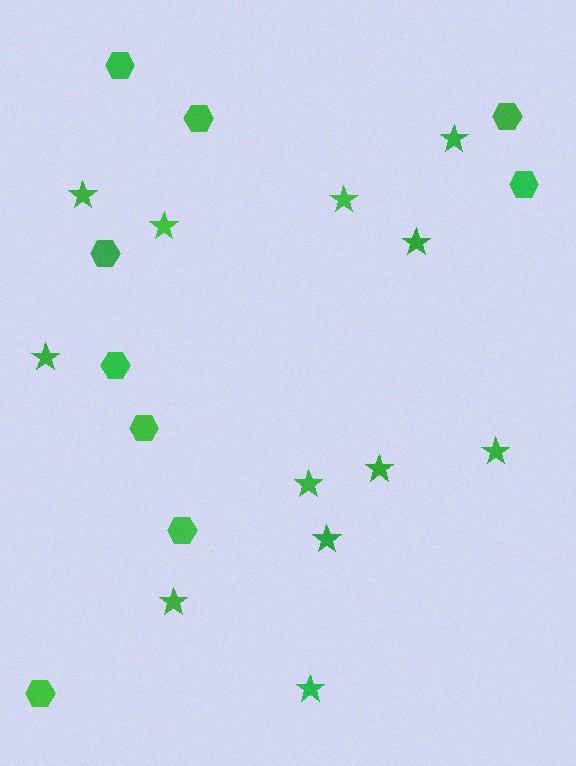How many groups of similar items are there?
There are 2 groups: one group of stars (12) and one group of hexagons (9).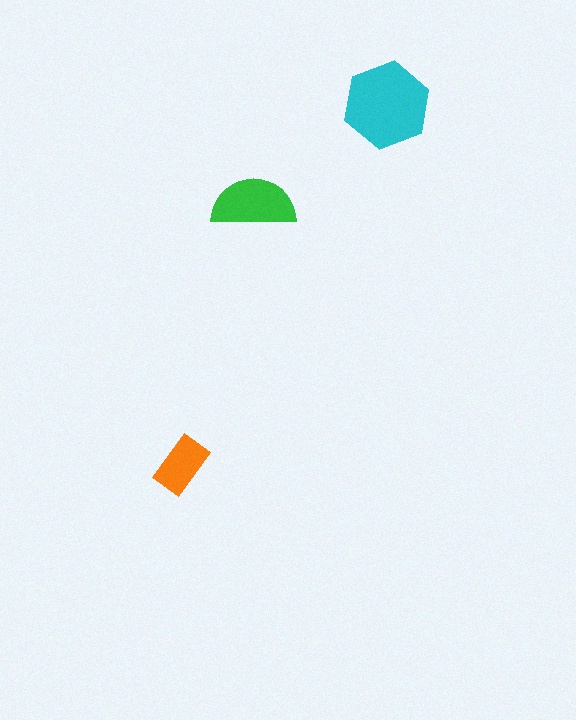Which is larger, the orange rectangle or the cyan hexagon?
The cyan hexagon.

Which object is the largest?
The cyan hexagon.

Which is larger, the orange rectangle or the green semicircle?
The green semicircle.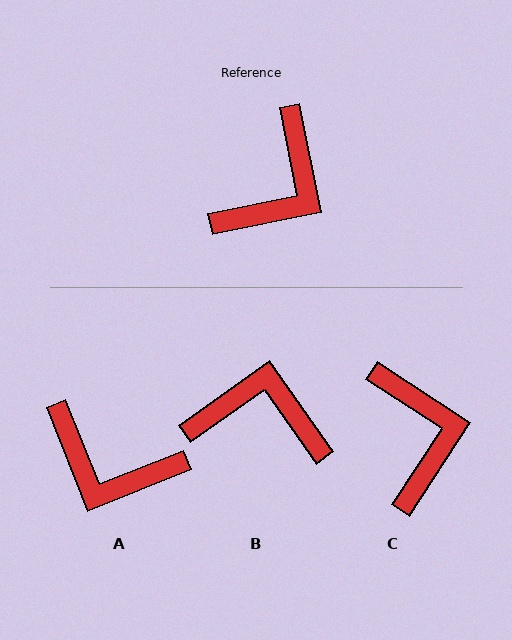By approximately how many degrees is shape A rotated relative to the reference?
Approximately 79 degrees clockwise.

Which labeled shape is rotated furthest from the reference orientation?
B, about 114 degrees away.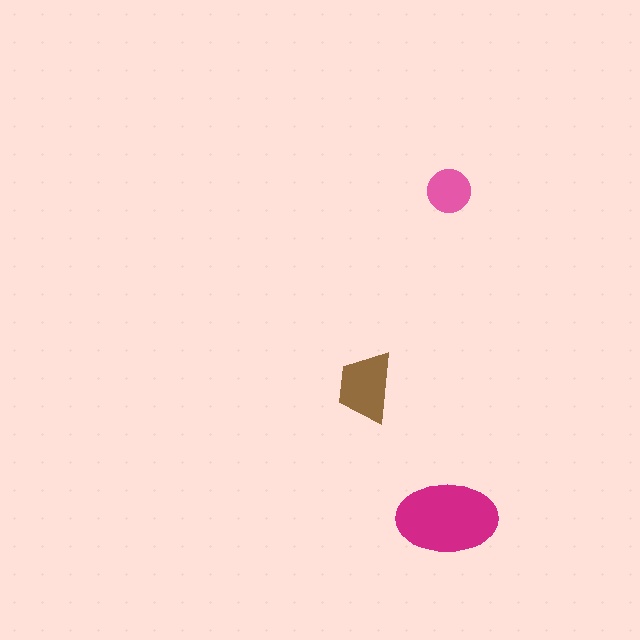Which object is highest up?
The pink circle is topmost.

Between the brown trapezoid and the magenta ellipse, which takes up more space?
The magenta ellipse.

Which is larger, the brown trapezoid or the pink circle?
The brown trapezoid.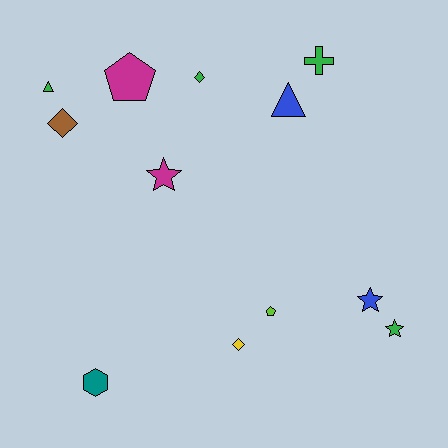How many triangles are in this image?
There are 2 triangles.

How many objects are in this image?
There are 12 objects.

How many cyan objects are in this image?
There are no cyan objects.